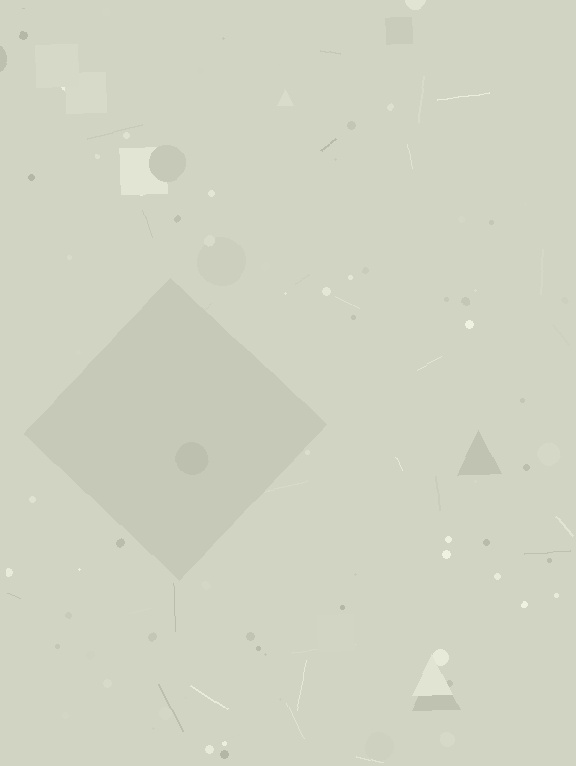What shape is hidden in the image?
A diamond is hidden in the image.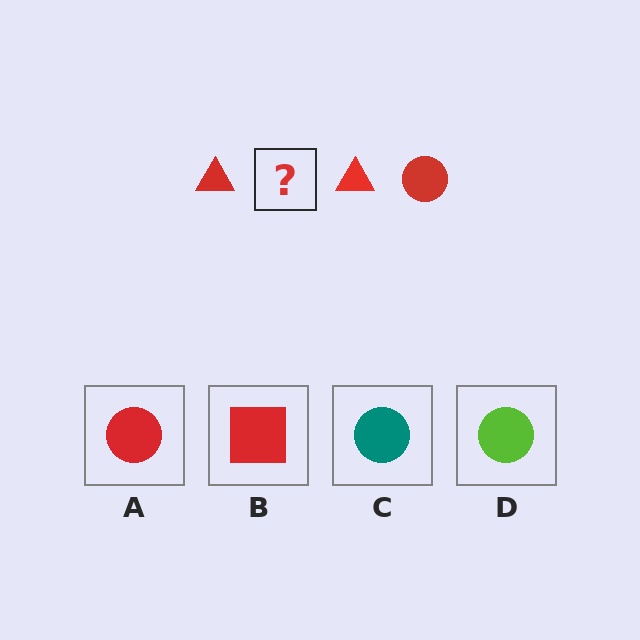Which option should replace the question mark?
Option A.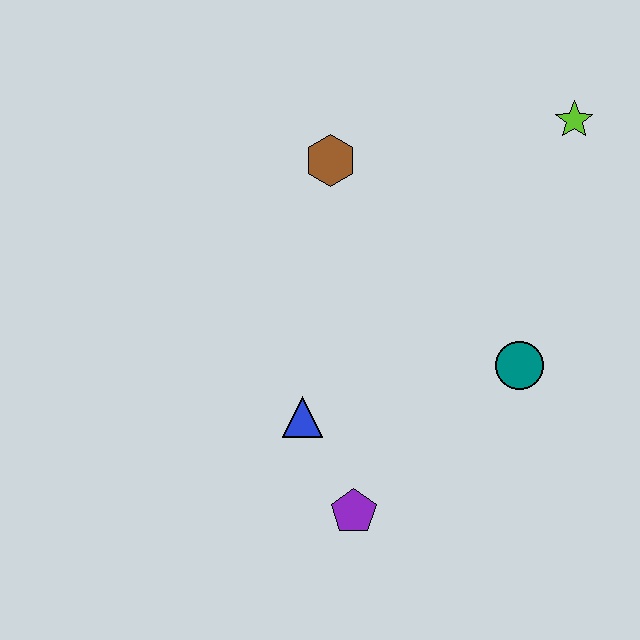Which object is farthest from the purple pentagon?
The lime star is farthest from the purple pentagon.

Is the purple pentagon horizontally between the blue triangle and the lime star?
Yes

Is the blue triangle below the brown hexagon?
Yes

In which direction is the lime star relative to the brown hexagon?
The lime star is to the right of the brown hexagon.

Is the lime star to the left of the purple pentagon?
No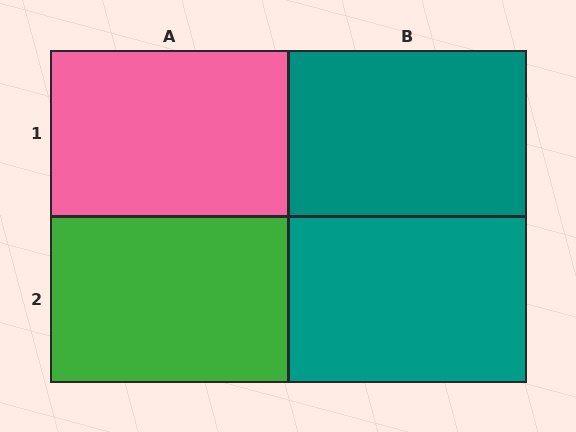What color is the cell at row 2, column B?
Teal.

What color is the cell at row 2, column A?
Green.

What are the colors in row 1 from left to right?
Pink, teal.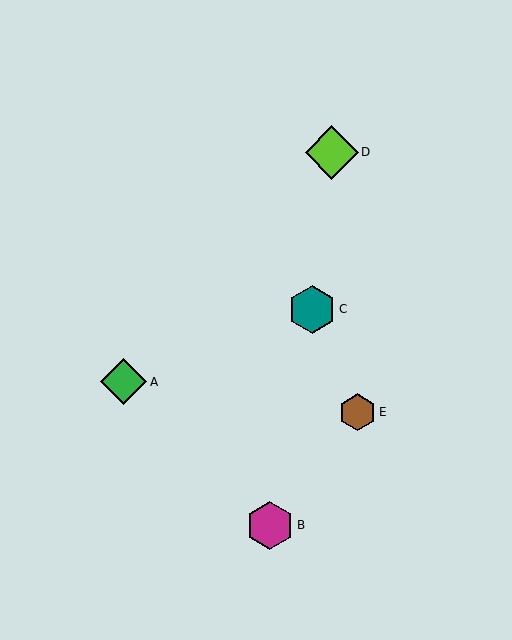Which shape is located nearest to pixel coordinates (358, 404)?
The brown hexagon (labeled E) at (357, 412) is nearest to that location.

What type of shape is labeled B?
Shape B is a magenta hexagon.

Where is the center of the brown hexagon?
The center of the brown hexagon is at (357, 412).